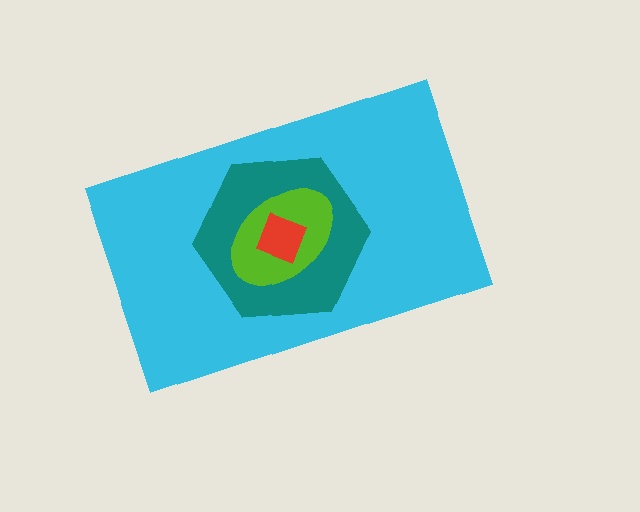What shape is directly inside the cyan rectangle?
The teal hexagon.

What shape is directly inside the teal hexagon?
The lime ellipse.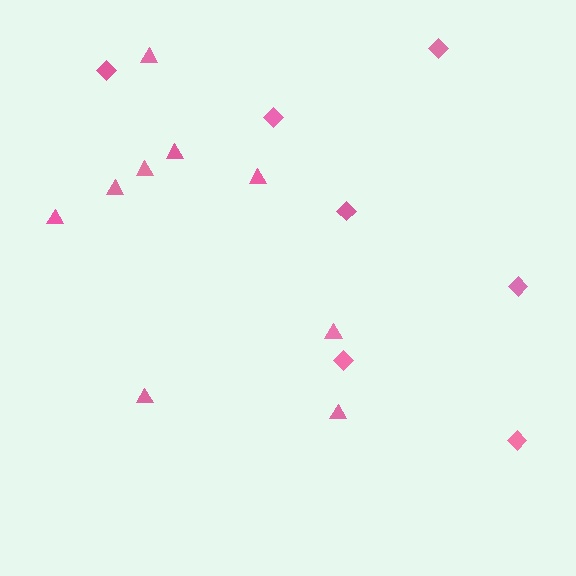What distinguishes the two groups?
There are 2 groups: one group of triangles (9) and one group of diamonds (7).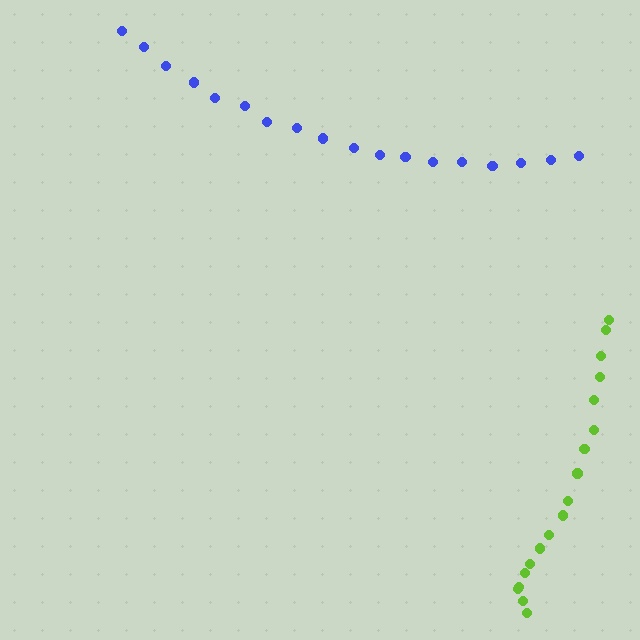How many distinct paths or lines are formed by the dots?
There are 2 distinct paths.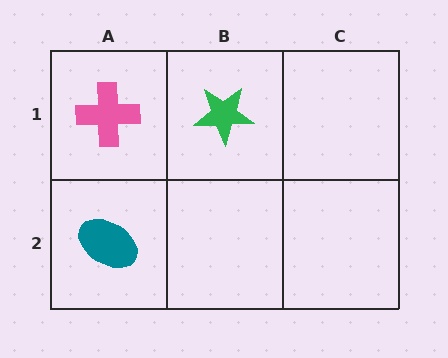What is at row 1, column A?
A pink cross.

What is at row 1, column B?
A green star.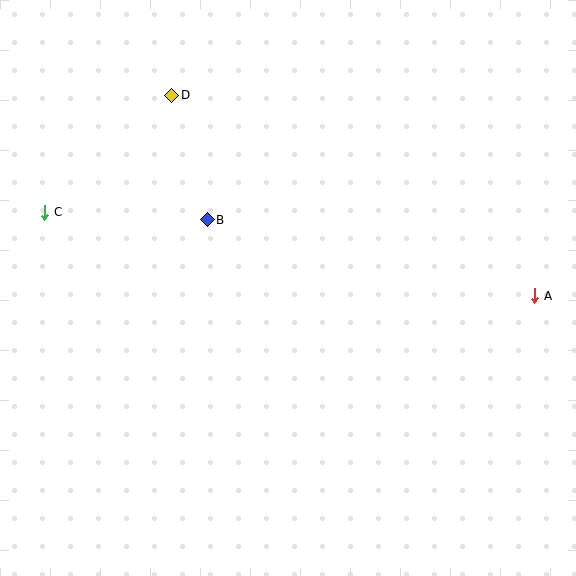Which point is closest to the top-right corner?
Point A is closest to the top-right corner.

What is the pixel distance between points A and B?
The distance between A and B is 336 pixels.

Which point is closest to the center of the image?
Point B at (207, 220) is closest to the center.